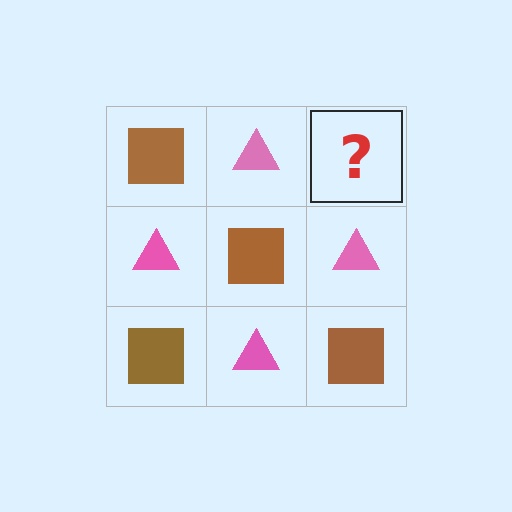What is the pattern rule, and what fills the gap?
The rule is that it alternates brown square and pink triangle in a checkerboard pattern. The gap should be filled with a brown square.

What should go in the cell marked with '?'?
The missing cell should contain a brown square.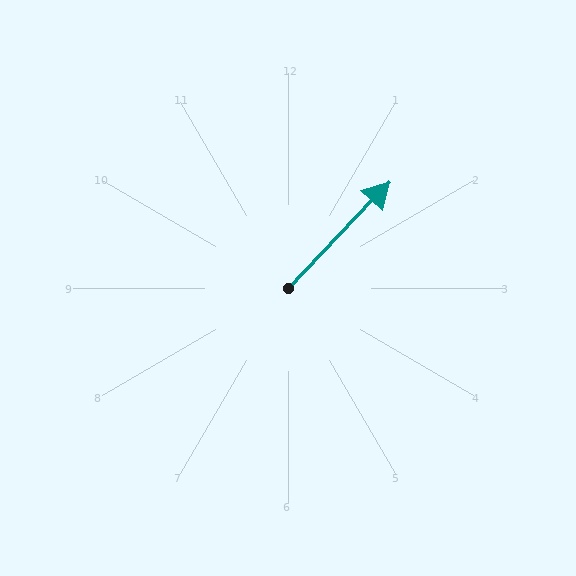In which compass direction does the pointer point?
Northeast.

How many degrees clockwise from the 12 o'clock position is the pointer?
Approximately 44 degrees.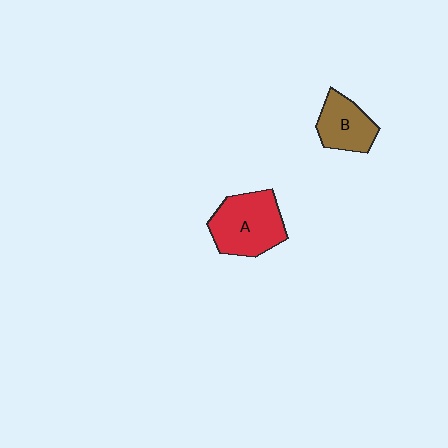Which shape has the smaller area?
Shape B (brown).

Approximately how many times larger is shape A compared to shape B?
Approximately 1.5 times.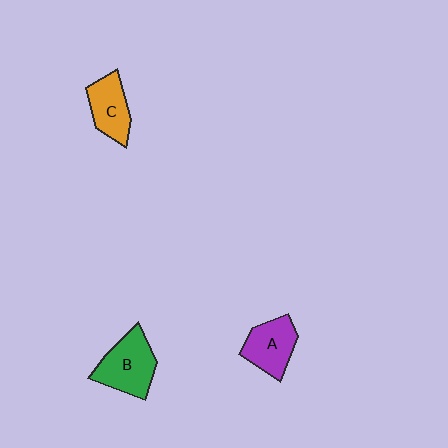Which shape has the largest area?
Shape B (green).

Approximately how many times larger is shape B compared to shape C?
Approximately 1.3 times.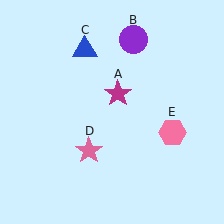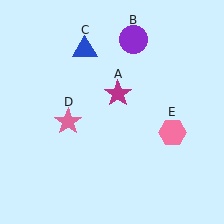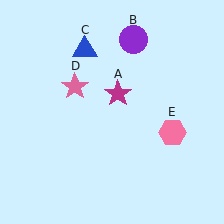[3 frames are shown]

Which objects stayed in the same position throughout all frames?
Magenta star (object A) and purple circle (object B) and blue triangle (object C) and pink hexagon (object E) remained stationary.